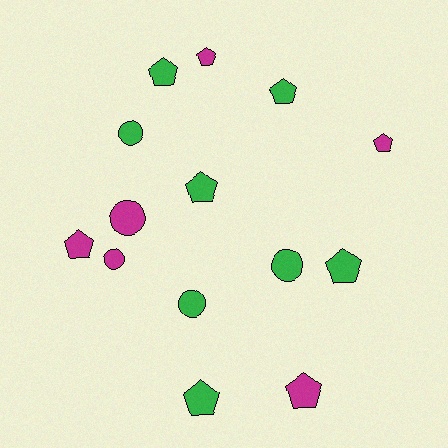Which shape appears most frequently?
Pentagon, with 9 objects.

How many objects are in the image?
There are 14 objects.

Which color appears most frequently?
Green, with 8 objects.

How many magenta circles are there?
There are 2 magenta circles.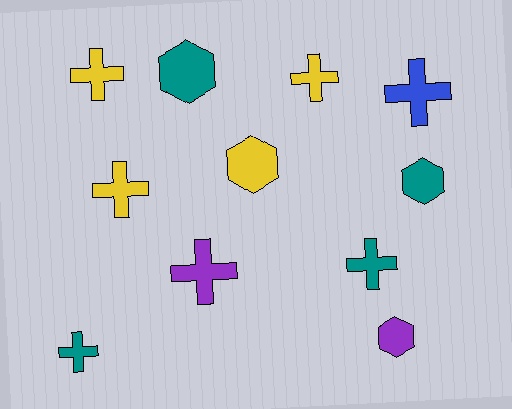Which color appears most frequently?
Yellow, with 4 objects.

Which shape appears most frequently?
Cross, with 7 objects.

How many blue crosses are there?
There is 1 blue cross.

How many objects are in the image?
There are 11 objects.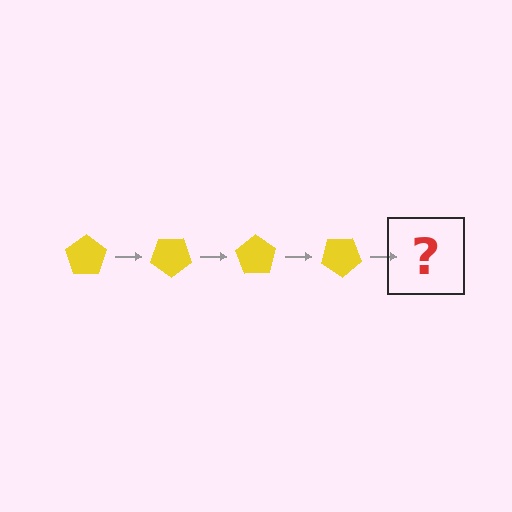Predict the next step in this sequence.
The next step is a yellow pentagon rotated 140 degrees.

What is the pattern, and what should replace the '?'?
The pattern is that the pentagon rotates 35 degrees each step. The '?' should be a yellow pentagon rotated 140 degrees.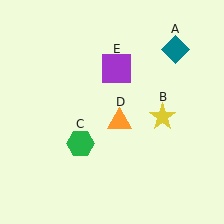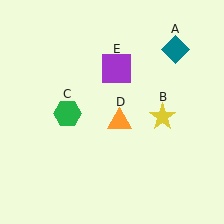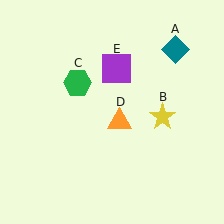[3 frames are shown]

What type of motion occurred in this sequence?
The green hexagon (object C) rotated clockwise around the center of the scene.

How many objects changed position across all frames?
1 object changed position: green hexagon (object C).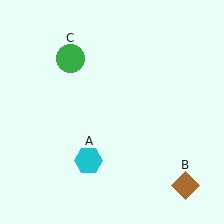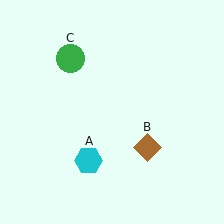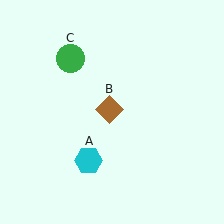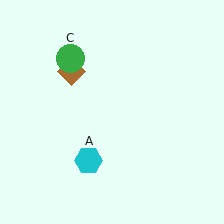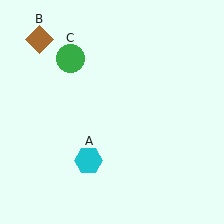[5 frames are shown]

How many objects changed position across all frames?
1 object changed position: brown diamond (object B).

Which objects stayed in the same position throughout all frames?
Cyan hexagon (object A) and green circle (object C) remained stationary.